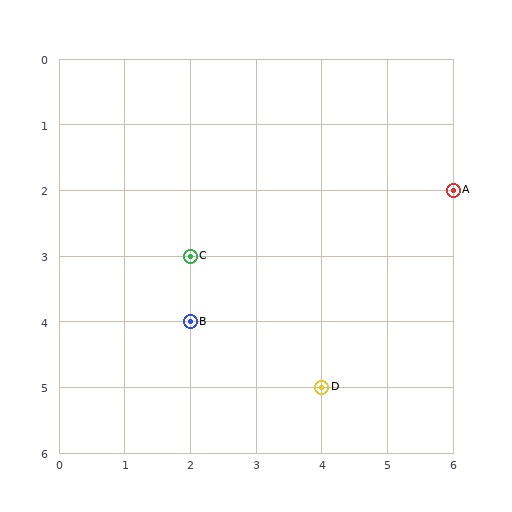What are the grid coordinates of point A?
Point A is at grid coordinates (6, 2).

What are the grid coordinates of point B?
Point B is at grid coordinates (2, 4).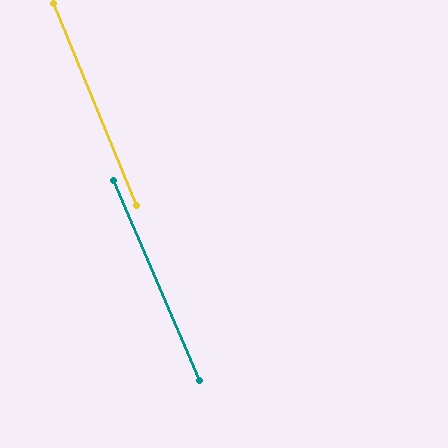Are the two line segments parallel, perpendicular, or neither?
Parallel — their directions differ by only 1.1°.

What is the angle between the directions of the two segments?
Approximately 1 degree.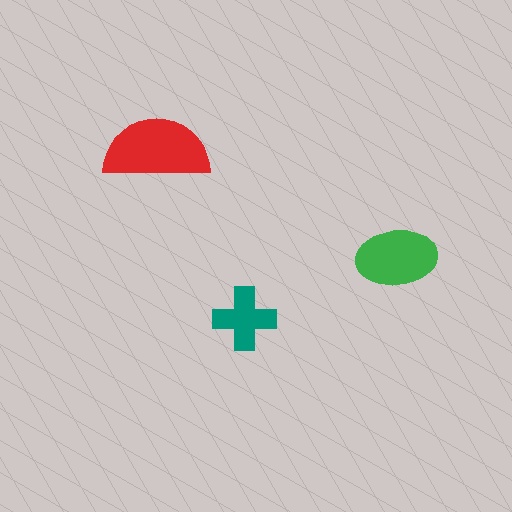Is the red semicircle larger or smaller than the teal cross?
Larger.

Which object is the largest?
The red semicircle.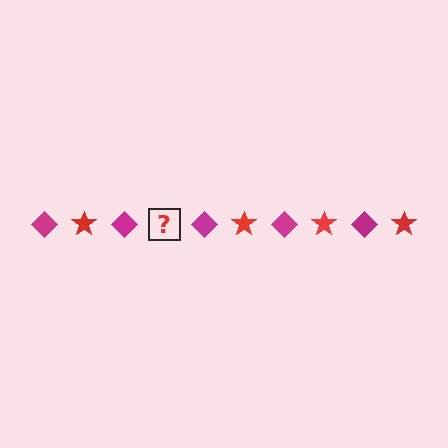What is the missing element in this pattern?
The missing element is a red star.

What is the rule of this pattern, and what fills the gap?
The rule is that the pattern alternates between magenta diamond and red star. The gap should be filled with a red star.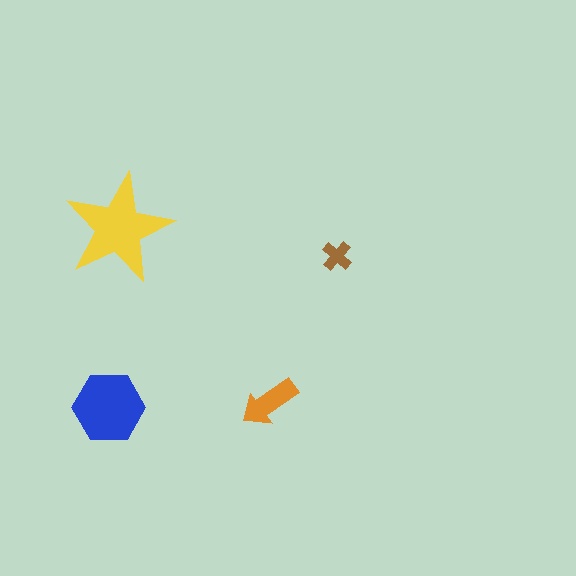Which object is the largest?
The yellow star.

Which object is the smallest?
The brown cross.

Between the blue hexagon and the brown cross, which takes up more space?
The blue hexagon.